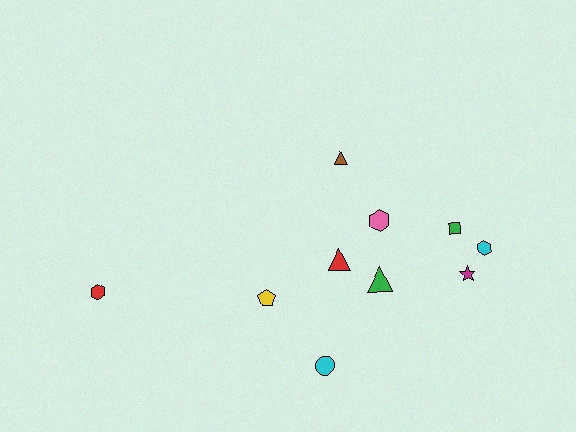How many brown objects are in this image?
There is 1 brown object.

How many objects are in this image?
There are 10 objects.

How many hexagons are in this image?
There are 3 hexagons.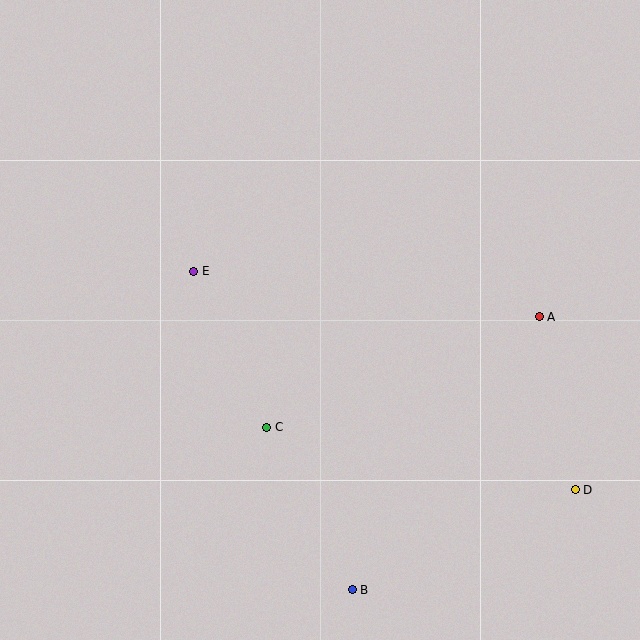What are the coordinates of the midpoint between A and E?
The midpoint between A and E is at (367, 294).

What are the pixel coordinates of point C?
Point C is at (267, 427).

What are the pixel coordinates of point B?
Point B is at (352, 590).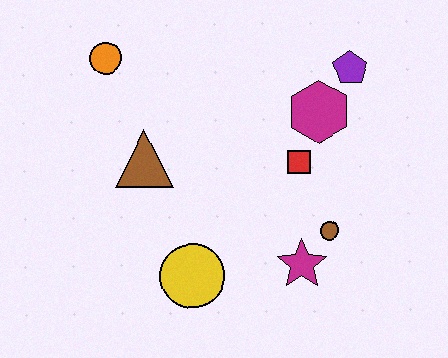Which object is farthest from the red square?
The orange circle is farthest from the red square.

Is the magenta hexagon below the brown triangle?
No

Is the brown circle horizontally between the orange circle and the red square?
No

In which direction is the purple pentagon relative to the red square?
The purple pentagon is above the red square.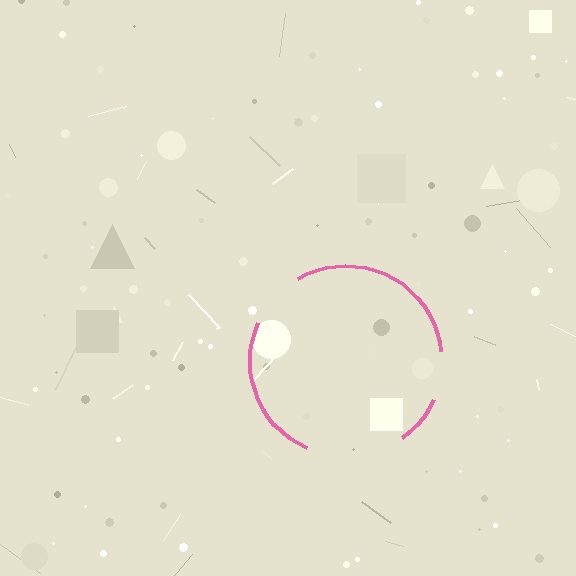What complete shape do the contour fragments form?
The contour fragments form a circle.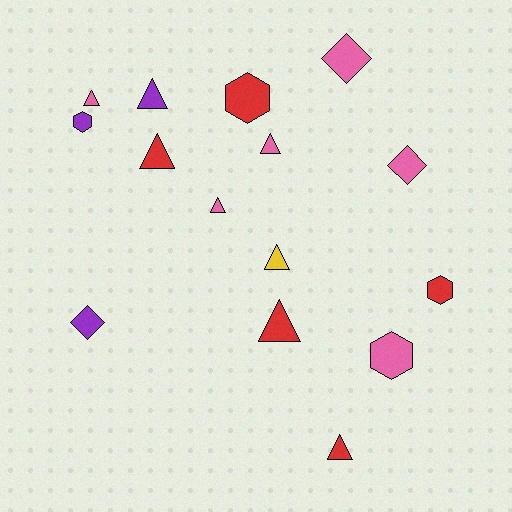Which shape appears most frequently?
Triangle, with 8 objects.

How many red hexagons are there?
There are 2 red hexagons.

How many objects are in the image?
There are 15 objects.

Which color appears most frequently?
Pink, with 6 objects.